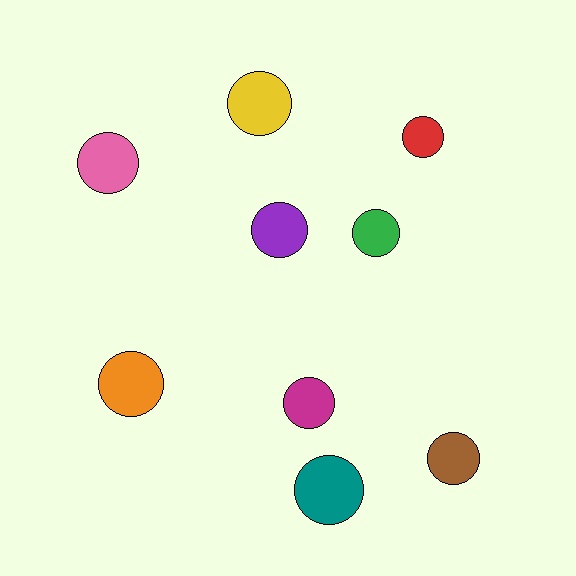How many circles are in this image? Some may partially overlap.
There are 9 circles.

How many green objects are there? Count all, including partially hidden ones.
There is 1 green object.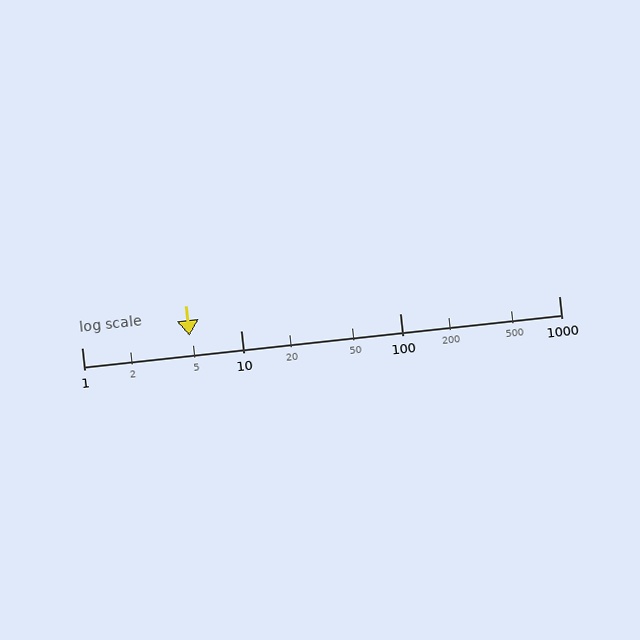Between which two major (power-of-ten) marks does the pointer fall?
The pointer is between 1 and 10.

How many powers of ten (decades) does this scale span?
The scale spans 3 decades, from 1 to 1000.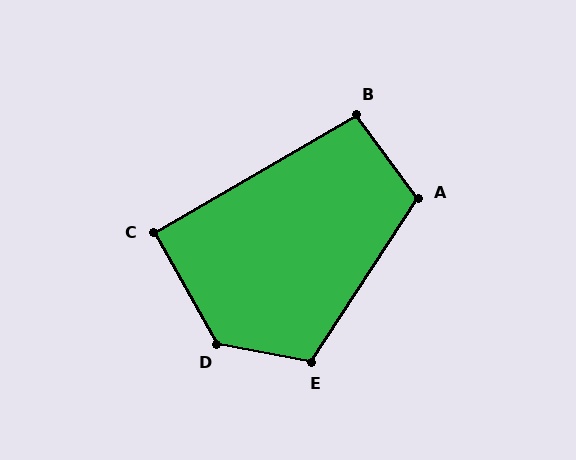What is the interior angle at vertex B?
Approximately 96 degrees (obtuse).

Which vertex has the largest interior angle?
D, at approximately 130 degrees.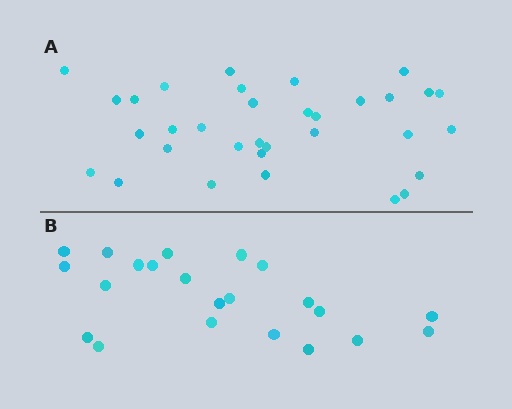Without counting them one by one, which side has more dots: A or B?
Region A (the top region) has more dots.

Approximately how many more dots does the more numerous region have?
Region A has roughly 12 or so more dots than region B.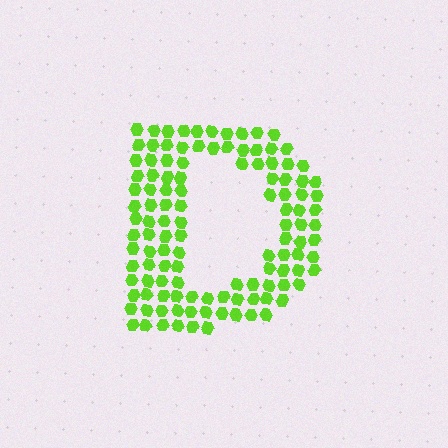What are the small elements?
The small elements are hexagons.